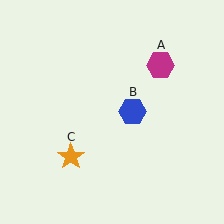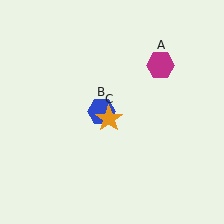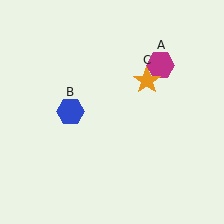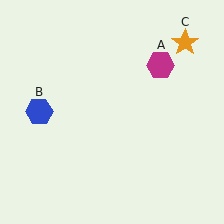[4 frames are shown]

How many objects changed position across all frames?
2 objects changed position: blue hexagon (object B), orange star (object C).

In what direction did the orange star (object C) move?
The orange star (object C) moved up and to the right.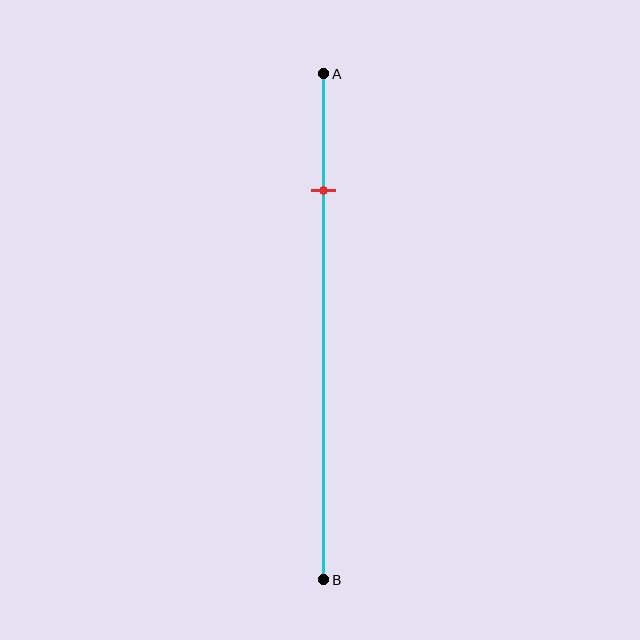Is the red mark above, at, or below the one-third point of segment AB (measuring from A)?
The red mark is above the one-third point of segment AB.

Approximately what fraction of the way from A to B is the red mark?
The red mark is approximately 25% of the way from A to B.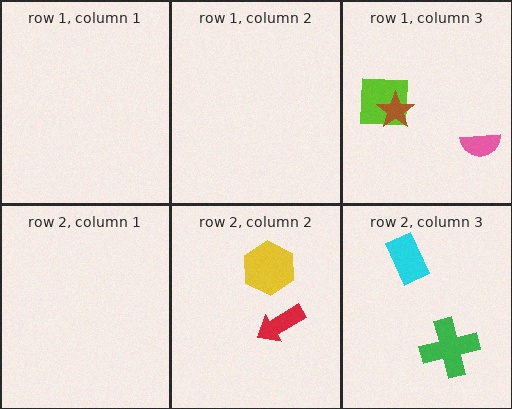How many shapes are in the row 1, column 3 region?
3.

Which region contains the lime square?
The row 1, column 3 region.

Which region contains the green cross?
The row 2, column 3 region.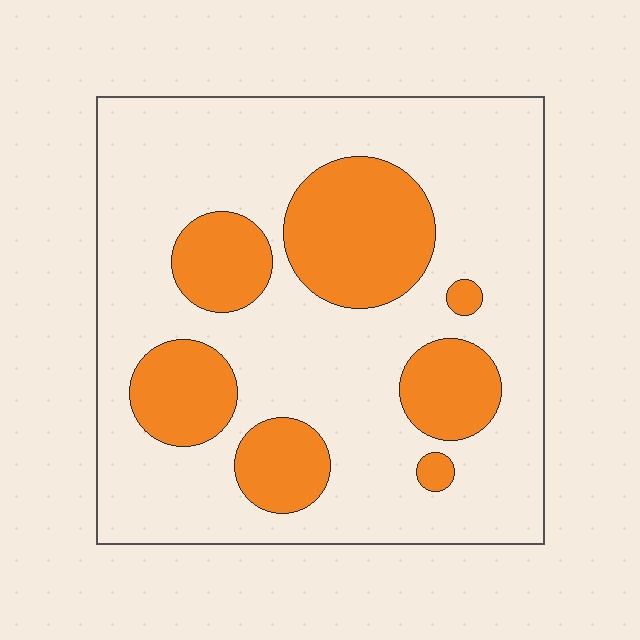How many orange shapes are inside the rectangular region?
7.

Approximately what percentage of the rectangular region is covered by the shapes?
Approximately 25%.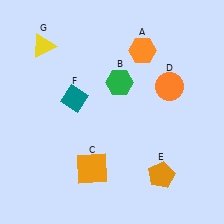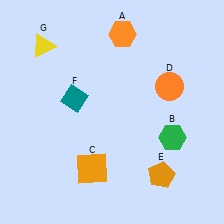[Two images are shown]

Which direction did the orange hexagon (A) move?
The orange hexagon (A) moved left.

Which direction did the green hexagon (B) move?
The green hexagon (B) moved down.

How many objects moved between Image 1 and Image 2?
2 objects moved between the two images.